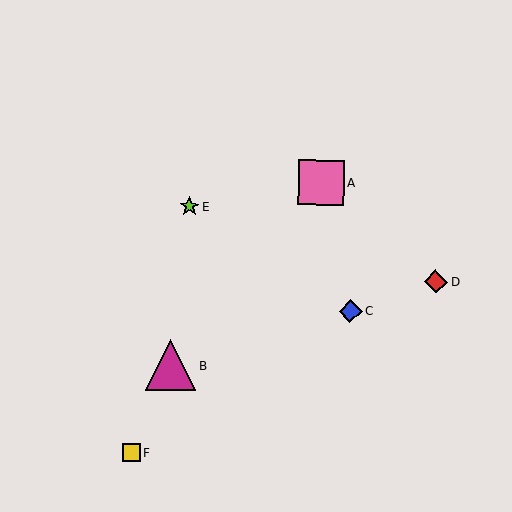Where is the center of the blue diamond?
The center of the blue diamond is at (350, 311).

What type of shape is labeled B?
Shape B is a magenta triangle.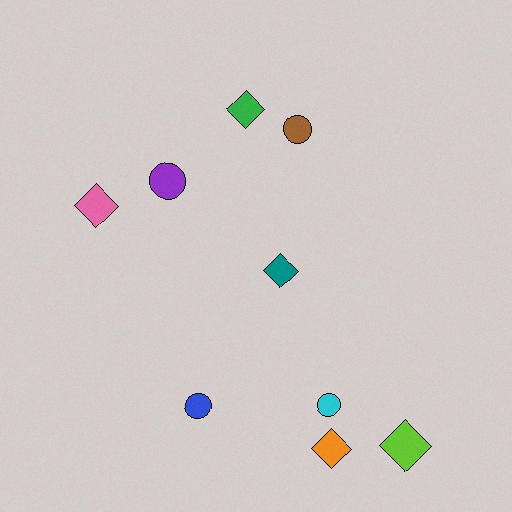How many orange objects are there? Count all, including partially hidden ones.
There is 1 orange object.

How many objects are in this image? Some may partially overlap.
There are 9 objects.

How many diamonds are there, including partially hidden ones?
There are 5 diamonds.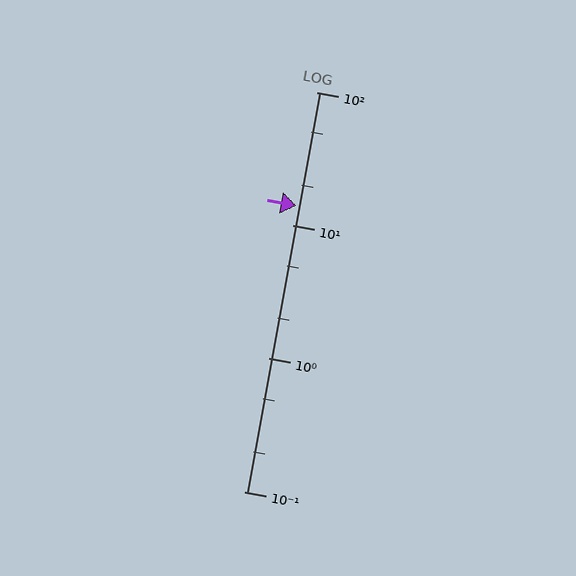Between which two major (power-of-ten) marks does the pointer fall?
The pointer is between 10 and 100.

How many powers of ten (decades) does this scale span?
The scale spans 3 decades, from 0.1 to 100.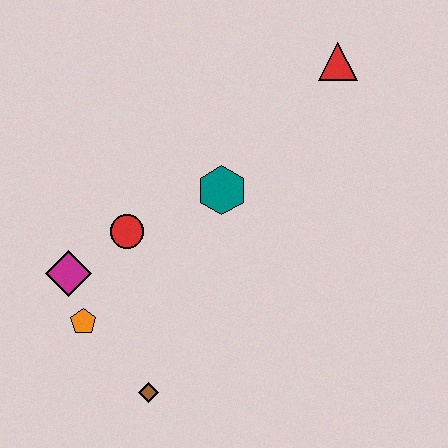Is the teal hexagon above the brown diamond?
Yes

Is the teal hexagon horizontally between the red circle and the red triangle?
Yes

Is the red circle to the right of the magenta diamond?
Yes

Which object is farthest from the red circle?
The red triangle is farthest from the red circle.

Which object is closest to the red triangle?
The teal hexagon is closest to the red triangle.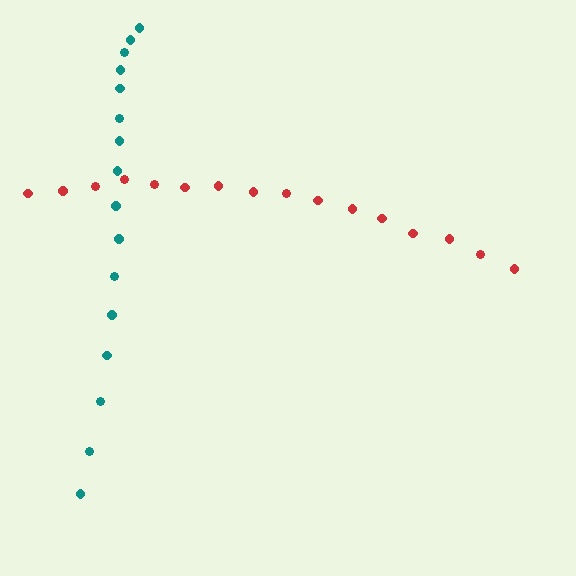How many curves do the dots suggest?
There are 2 distinct paths.